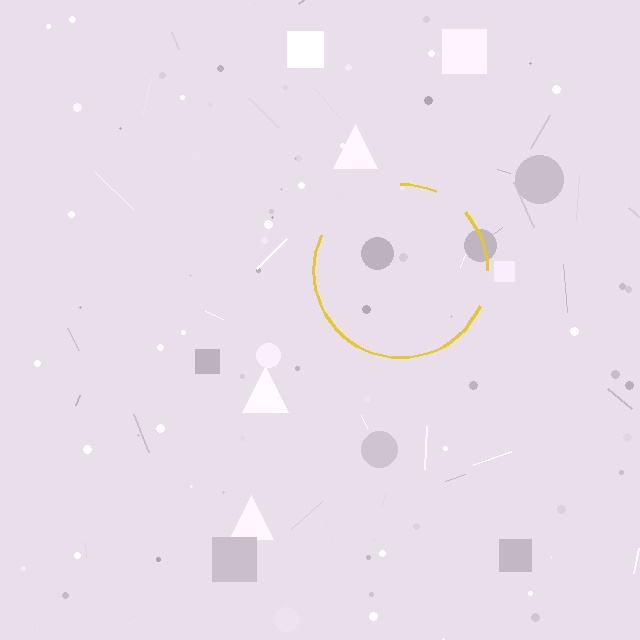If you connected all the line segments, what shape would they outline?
They would outline a circle.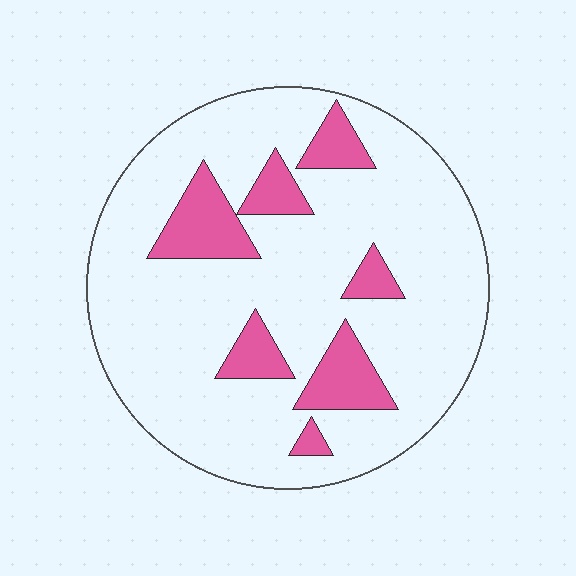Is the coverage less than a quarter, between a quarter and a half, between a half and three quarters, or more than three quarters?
Less than a quarter.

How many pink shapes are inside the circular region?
7.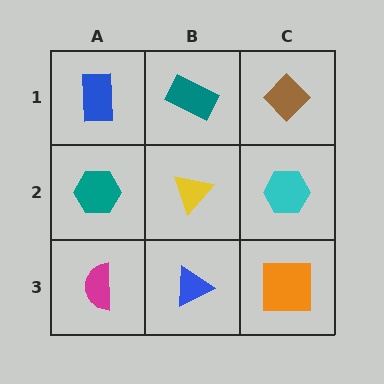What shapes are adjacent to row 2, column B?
A teal rectangle (row 1, column B), a blue triangle (row 3, column B), a teal hexagon (row 2, column A), a cyan hexagon (row 2, column C).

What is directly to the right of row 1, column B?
A brown diamond.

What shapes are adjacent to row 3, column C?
A cyan hexagon (row 2, column C), a blue triangle (row 3, column B).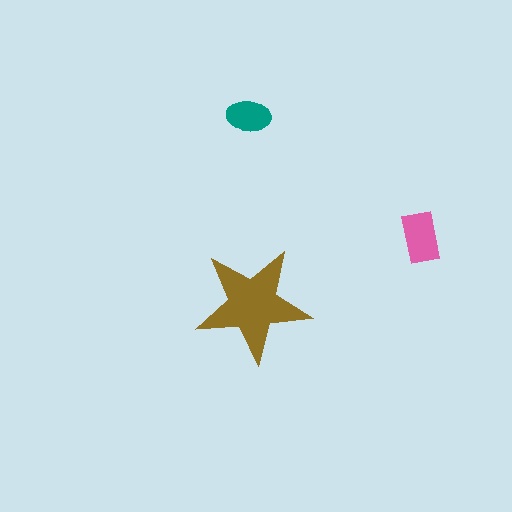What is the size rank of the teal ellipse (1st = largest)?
3rd.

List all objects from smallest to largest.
The teal ellipse, the pink rectangle, the brown star.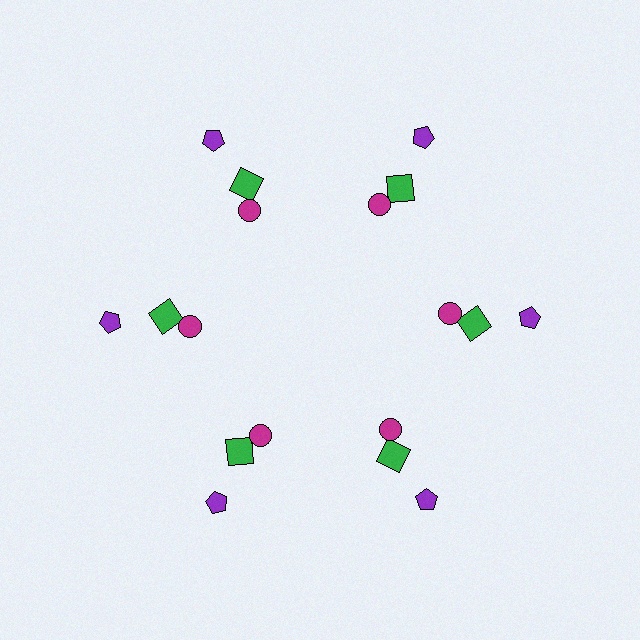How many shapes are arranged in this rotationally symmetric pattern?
There are 18 shapes, arranged in 6 groups of 3.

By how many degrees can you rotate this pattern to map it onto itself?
The pattern maps onto itself every 60 degrees of rotation.